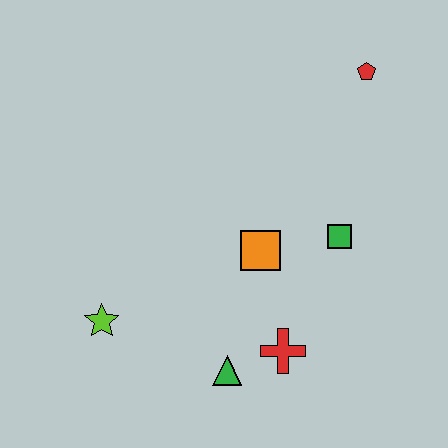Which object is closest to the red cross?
The green triangle is closest to the red cross.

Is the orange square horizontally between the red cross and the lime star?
Yes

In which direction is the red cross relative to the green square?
The red cross is below the green square.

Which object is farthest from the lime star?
The red pentagon is farthest from the lime star.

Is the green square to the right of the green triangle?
Yes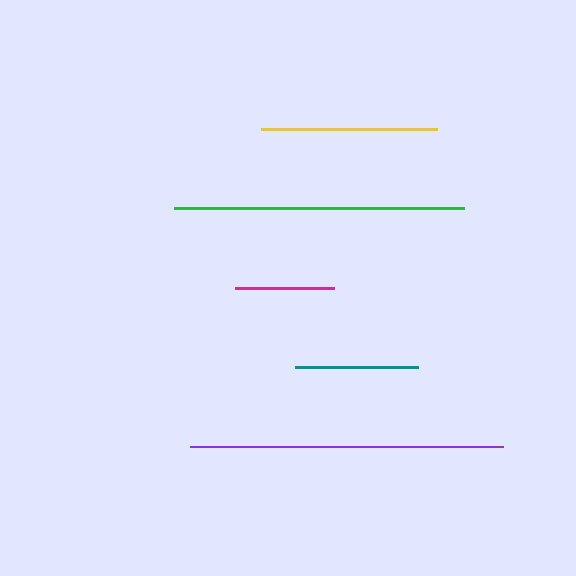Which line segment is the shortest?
The magenta line is the shortest at approximately 100 pixels.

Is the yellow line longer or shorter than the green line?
The green line is longer than the yellow line.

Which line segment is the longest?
The purple line is the longest at approximately 314 pixels.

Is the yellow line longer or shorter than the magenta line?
The yellow line is longer than the magenta line.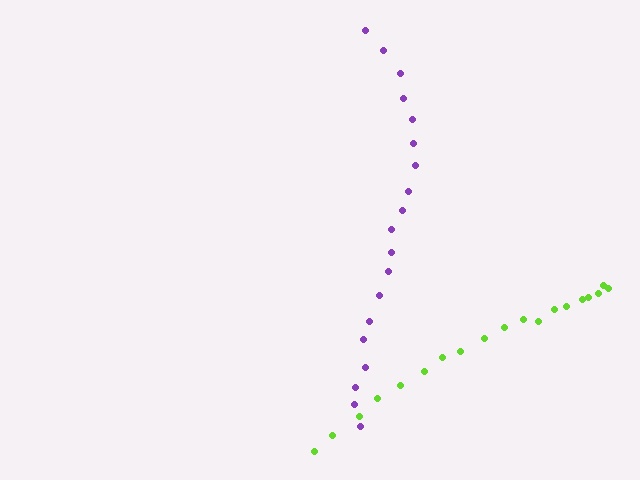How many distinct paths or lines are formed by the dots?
There are 2 distinct paths.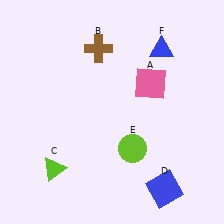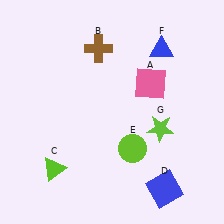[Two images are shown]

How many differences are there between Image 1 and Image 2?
There is 1 difference between the two images.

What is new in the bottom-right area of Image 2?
A lime star (G) was added in the bottom-right area of Image 2.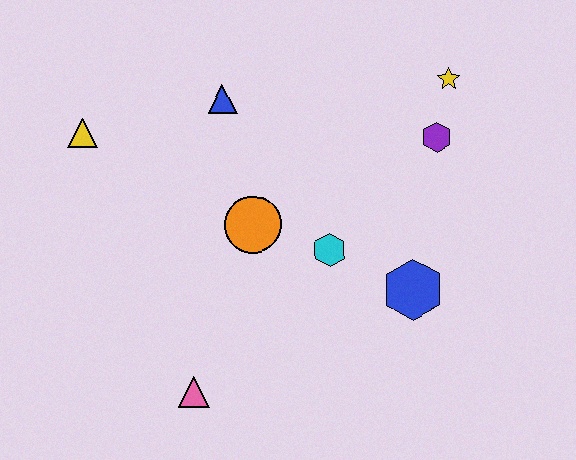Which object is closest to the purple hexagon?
The yellow star is closest to the purple hexagon.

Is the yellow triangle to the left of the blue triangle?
Yes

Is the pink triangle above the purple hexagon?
No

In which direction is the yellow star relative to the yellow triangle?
The yellow star is to the right of the yellow triangle.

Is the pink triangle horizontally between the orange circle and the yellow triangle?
Yes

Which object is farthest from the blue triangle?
The pink triangle is farthest from the blue triangle.